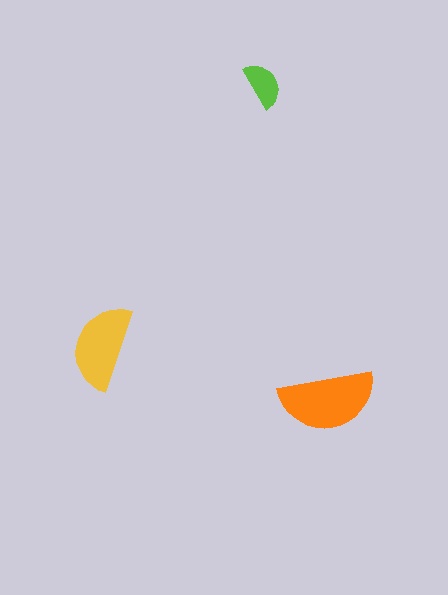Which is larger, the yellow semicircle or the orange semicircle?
The orange one.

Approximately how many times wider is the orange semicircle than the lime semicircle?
About 2 times wider.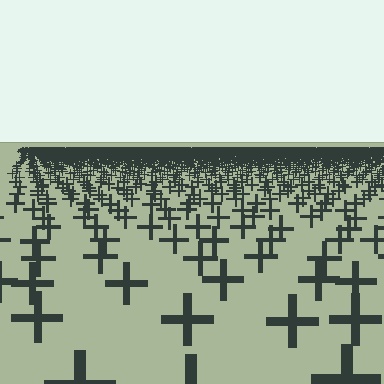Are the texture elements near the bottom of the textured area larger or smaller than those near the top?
Larger. Near the bottom, elements are closer to the viewer and appear at a bigger on-screen size.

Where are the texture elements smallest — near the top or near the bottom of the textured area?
Near the top.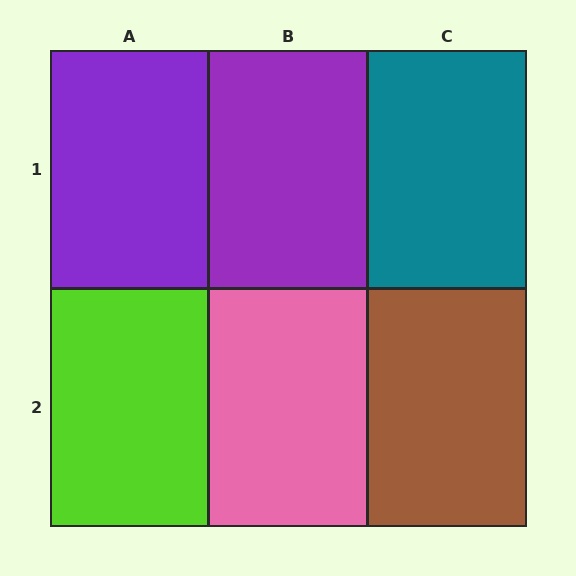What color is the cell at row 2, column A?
Lime.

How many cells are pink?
1 cell is pink.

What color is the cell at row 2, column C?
Brown.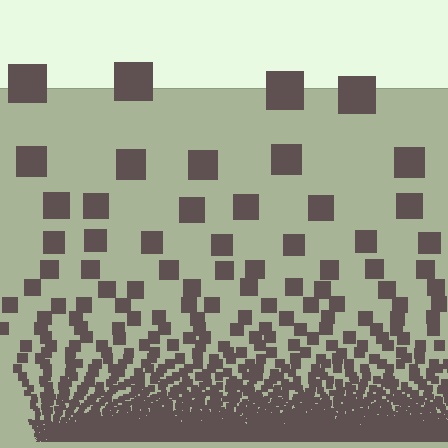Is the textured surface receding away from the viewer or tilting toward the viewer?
The surface appears to tilt toward the viewer. Texture elements get larger and sparser toward the top.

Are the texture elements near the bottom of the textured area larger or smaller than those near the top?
Smaller. The gradient is inverted — elements near the bottom are smaller and denser.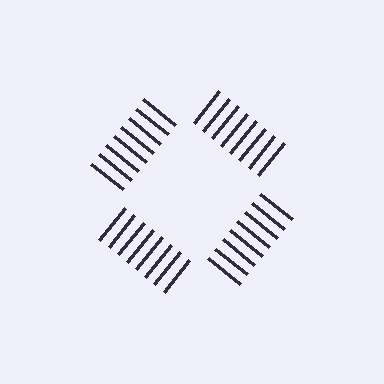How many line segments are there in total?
32 — 8 along each of the 4 edges.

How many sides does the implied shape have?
4 sides — the line-ends trace a square.